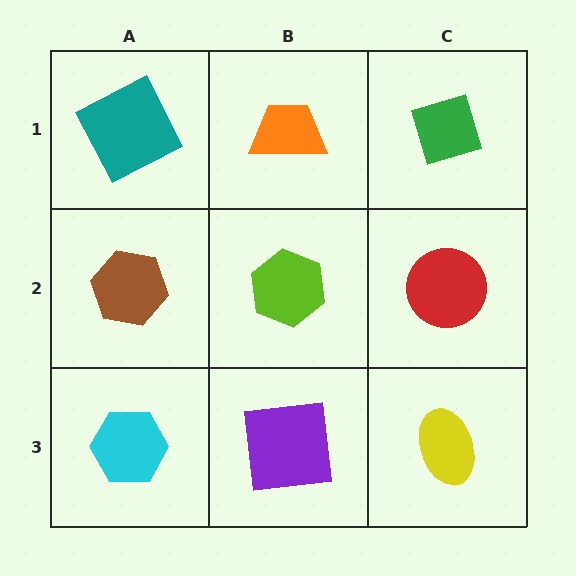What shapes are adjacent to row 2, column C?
A green diamond (row 1, column C), a yellow ellipse (row 3, column C), a lime hexagon (row 2, column B).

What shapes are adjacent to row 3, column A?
A brown hexagon (row 2, column A), a purple square (row 3, column B).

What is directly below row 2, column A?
A cyan hexagon.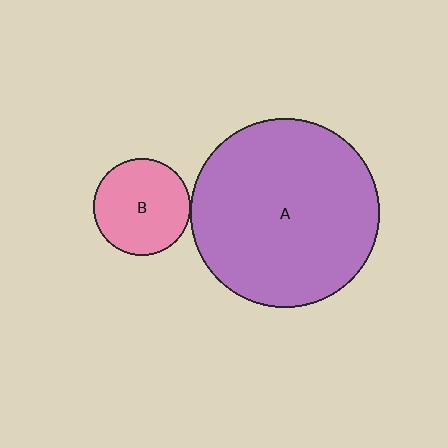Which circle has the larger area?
Circle A (purple).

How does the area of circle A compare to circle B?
Approximately 3.8 times.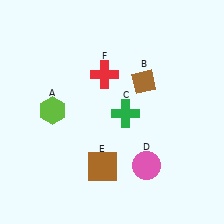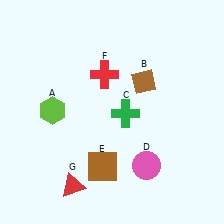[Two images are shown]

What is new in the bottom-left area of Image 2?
A red triangle (G) was added in the bottom-left area of Image 2.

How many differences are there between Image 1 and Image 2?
There is 1 difference between the two images.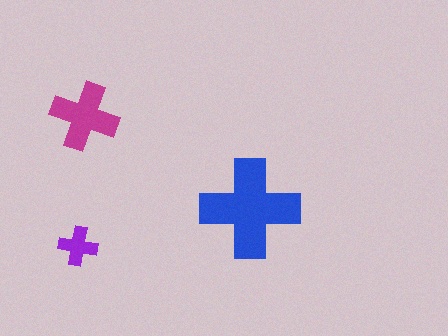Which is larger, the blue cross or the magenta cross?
The blue one.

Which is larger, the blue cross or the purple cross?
The blue one.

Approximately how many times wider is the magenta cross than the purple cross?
About 1.5 times wider.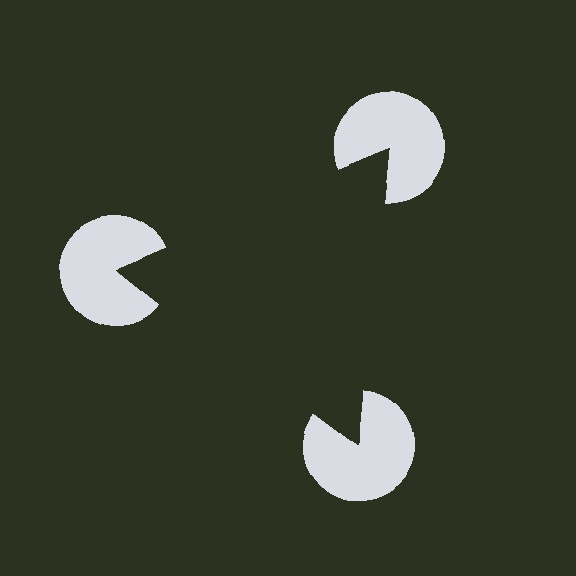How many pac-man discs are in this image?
There are 3 — one at each vertex of the illusory triangle.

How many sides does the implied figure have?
3 sides.